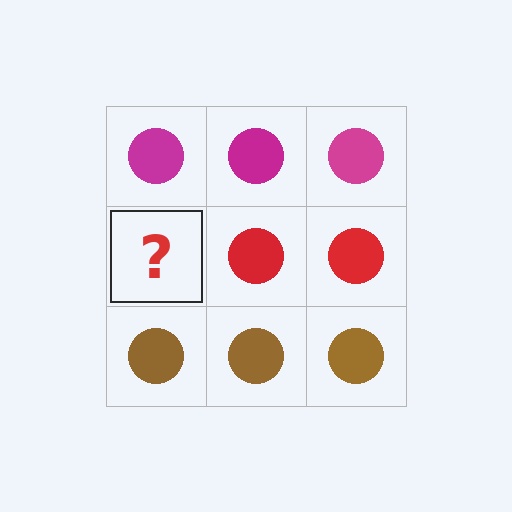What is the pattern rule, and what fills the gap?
The rule is that each row has a consistent color. The gap should be filled with a red circle.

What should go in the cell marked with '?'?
The missing cell should contain a red circle.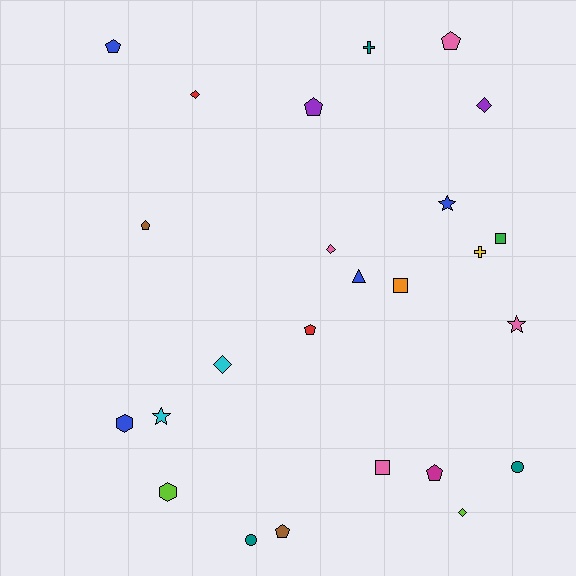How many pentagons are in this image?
There are 7 pentagons.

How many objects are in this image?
There are 25 objects.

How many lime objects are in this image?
There are 2 lime objects.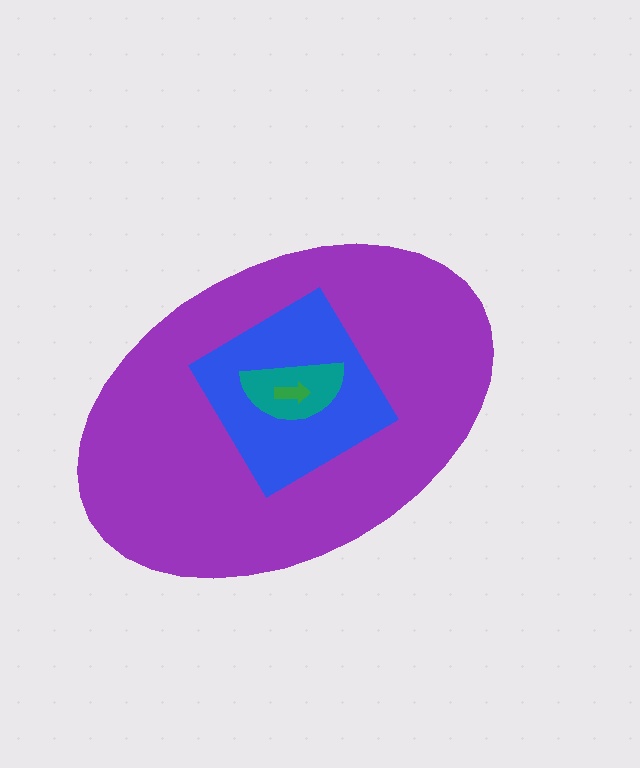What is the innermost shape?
The green arrow.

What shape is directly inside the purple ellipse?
The blue diamond.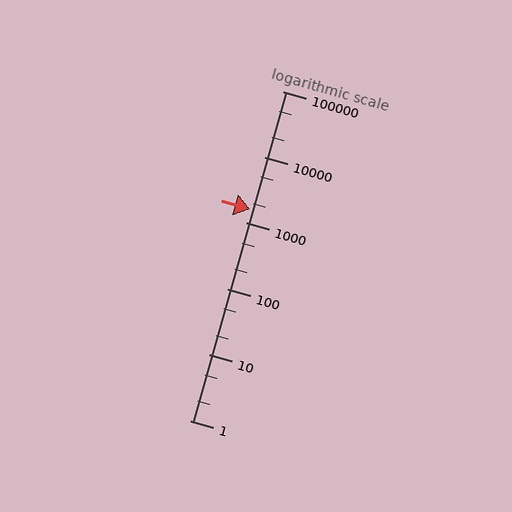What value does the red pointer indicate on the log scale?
The pointer indicates approximately 1600.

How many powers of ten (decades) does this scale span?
The scale spans 5 decades, from 1 to 100000.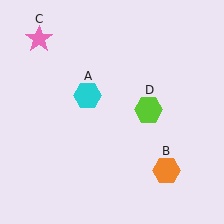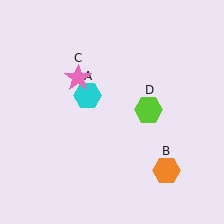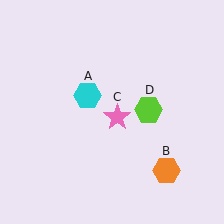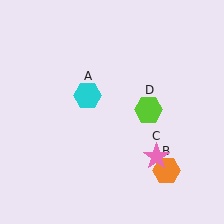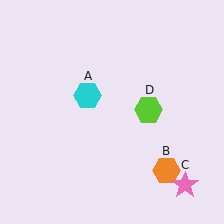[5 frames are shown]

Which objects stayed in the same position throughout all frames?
Cyan hexagon (object A) and orange hexagon (object B) and lime hexagon (object D) remained stationary.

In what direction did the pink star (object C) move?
The pink star (object C) moved down and to the right.